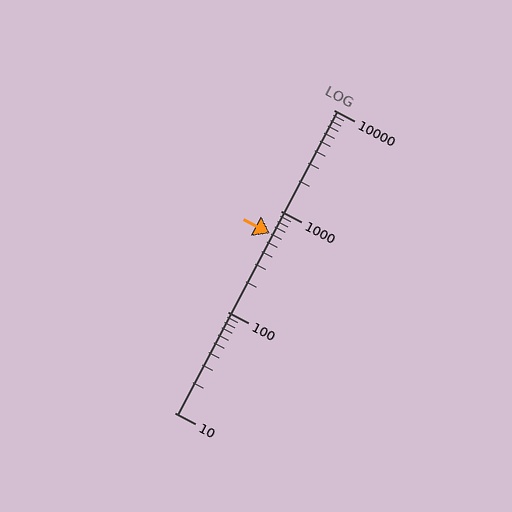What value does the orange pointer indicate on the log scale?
The pointer indicates approximately 600.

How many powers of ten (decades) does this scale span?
The scale spans 3 decades, from 10 to 10000.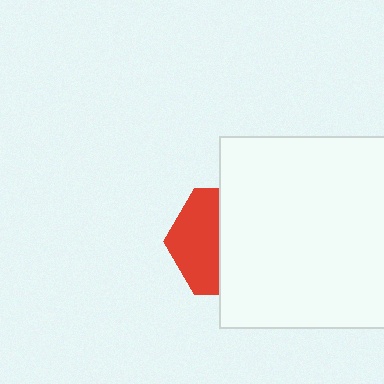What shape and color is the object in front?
The object in front is a white rectangle.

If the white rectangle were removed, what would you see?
You would see the complete red hexagon.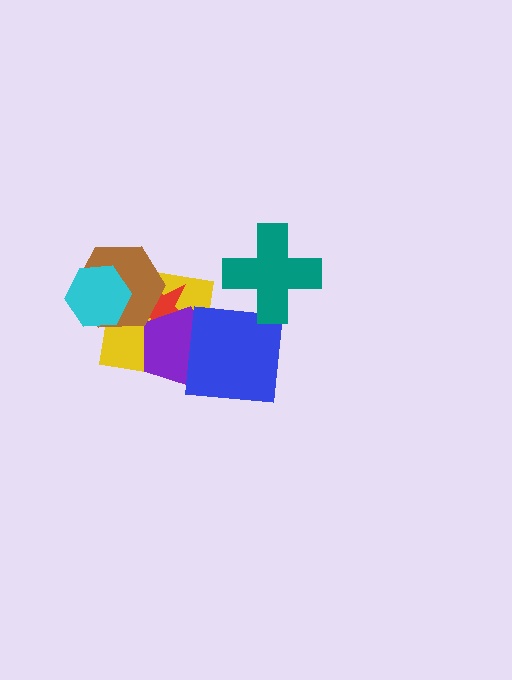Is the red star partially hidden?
Yes, it is partially covered by another shape.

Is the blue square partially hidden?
No, no other shape covers it.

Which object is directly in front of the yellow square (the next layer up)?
The red star is directly in front of the yellow square.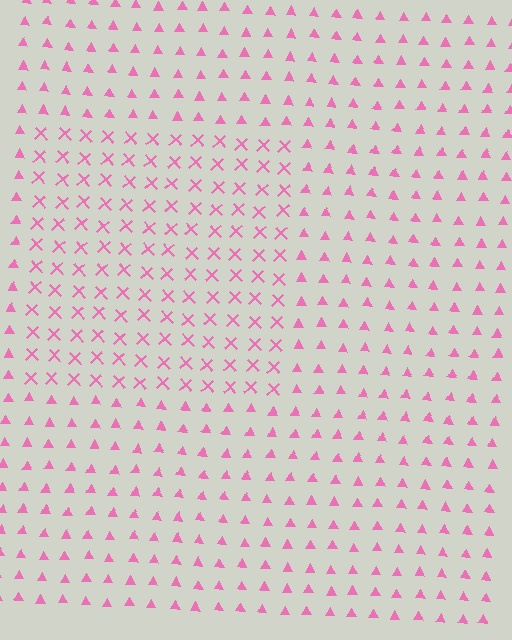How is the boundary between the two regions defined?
The boundary is defined by a change in element shape: X marks inside vs. triangles outside. All elements share the same color and spacing.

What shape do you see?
I see a rectangle.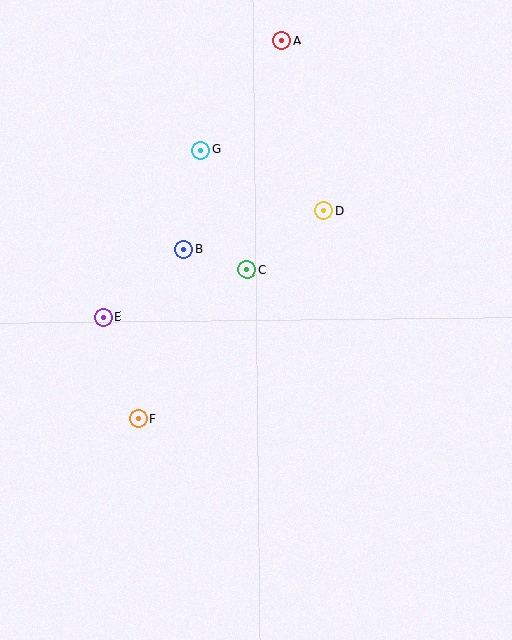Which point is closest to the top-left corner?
Point G is closest to the top-left corner.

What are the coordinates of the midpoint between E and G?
The midpoint between E and G is at (152, 233).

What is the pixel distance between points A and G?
The distance between A and G is 136 pixels.